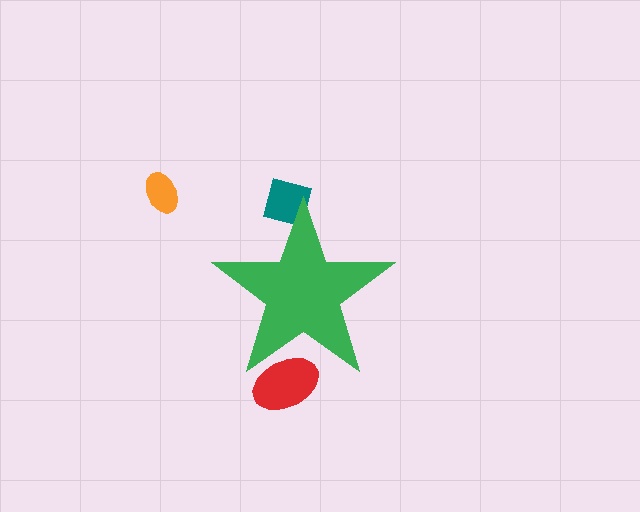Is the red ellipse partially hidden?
Yes, the red ellipse is partially hidden behind the green star.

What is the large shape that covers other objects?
A green star.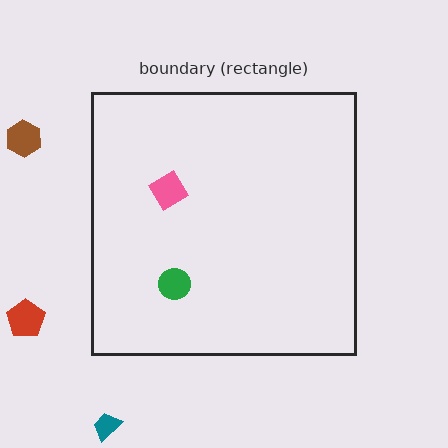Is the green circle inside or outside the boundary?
Inside.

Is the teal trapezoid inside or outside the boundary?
Outside.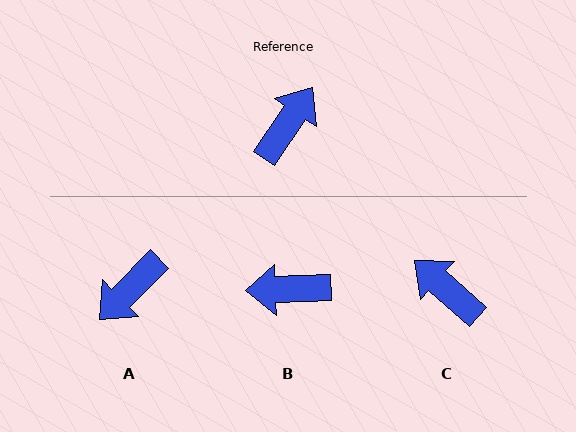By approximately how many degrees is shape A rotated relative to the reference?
Approximately 169 degrees counter-clockwise.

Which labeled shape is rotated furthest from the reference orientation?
A, about 169 degrees away.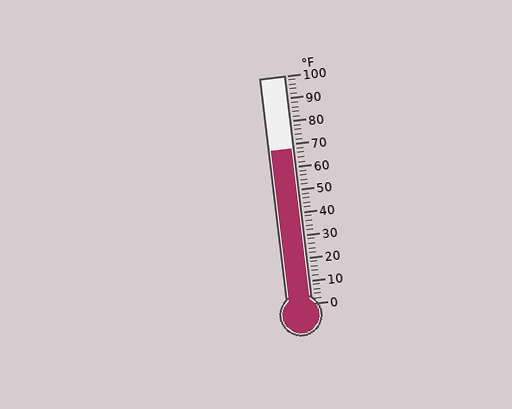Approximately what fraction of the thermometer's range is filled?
The thermometer is filled to approximately 70% of its range.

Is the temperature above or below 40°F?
The temperature is above 40°F.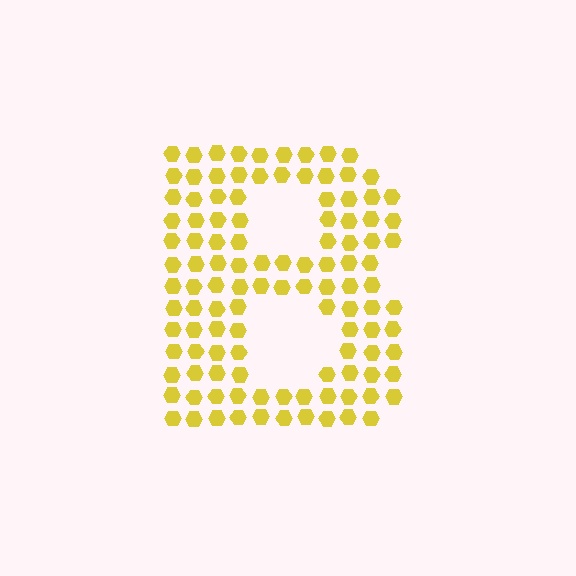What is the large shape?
The large shape is the letter B.